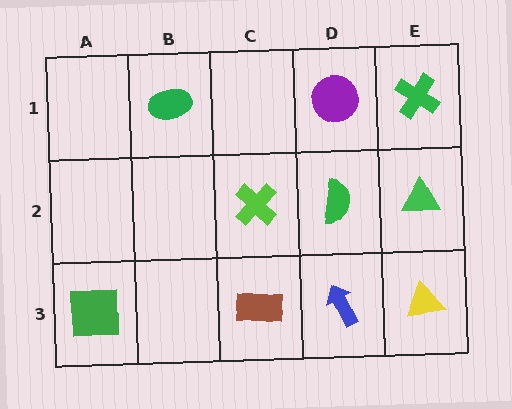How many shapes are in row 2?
3 shapes.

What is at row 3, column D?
A blue arrow.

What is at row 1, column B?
A green ellipse.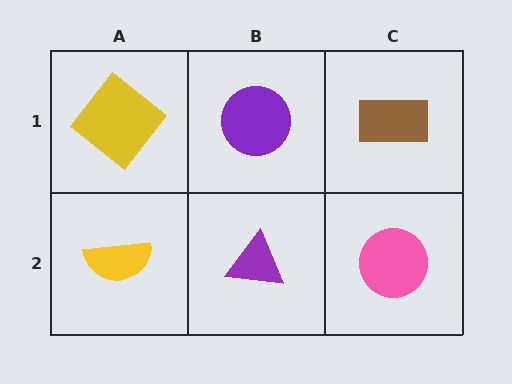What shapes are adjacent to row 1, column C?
A pink circle (row 2, column C), a purple circle (row 1, column B).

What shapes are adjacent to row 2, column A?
A yellow diamond (row 1, column A), a purple triangle (row 2, column B).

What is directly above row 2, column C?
A brown rectangle.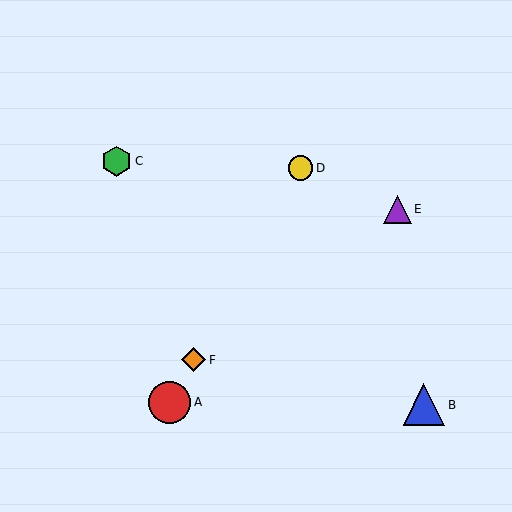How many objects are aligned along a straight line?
3 objects (A, D, F) are aligned along a straight line.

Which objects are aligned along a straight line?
Objects A, D, F are aligned along a straight line.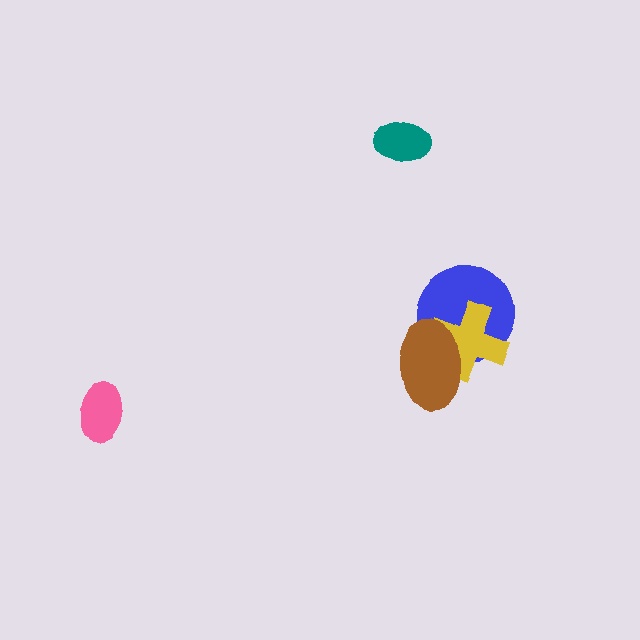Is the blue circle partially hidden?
Yes, it is partially covered by another shape.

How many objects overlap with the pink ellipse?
0 objects overlap with the pink ellipse.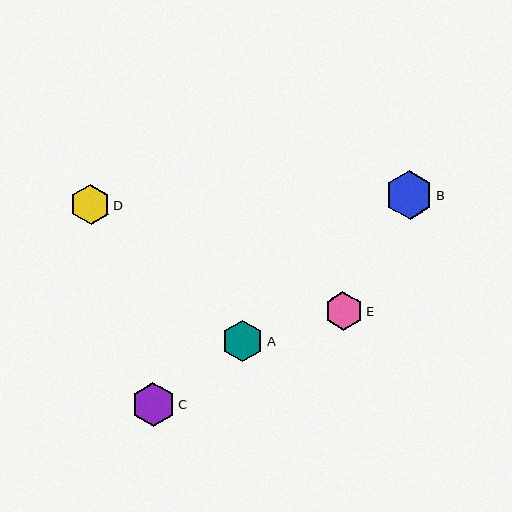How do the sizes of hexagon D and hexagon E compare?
Hexagon D and hexagon E are approximately the same size.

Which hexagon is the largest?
Hexagon B is the largest with a size of approximately 48 pixels.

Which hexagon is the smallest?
Hexagon E is the smallest with a size of approximately 38 pixels.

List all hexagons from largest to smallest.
From largest to smallest: B, C, A, D, E.